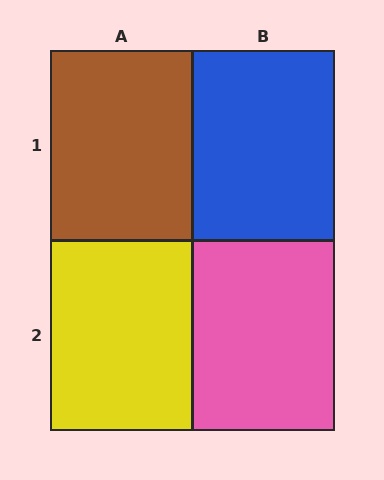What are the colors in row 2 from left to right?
Yellow, pink.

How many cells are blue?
1 cell is blue.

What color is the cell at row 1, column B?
Blue.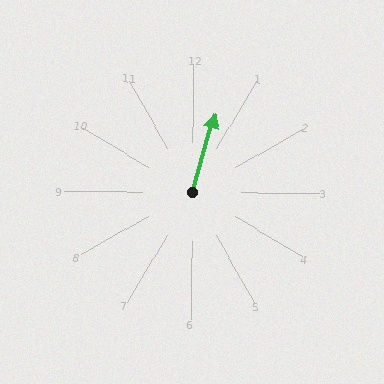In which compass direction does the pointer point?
North.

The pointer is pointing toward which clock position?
Roughly 1 o'clock.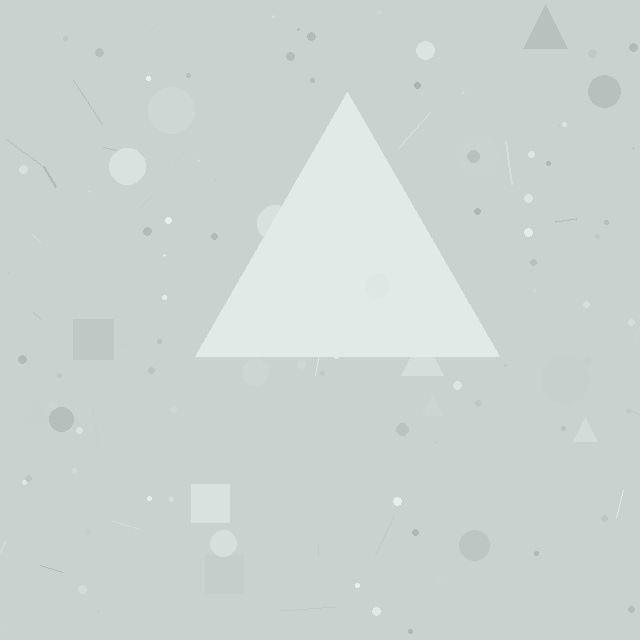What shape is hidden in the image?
A triangle is hidden in the image.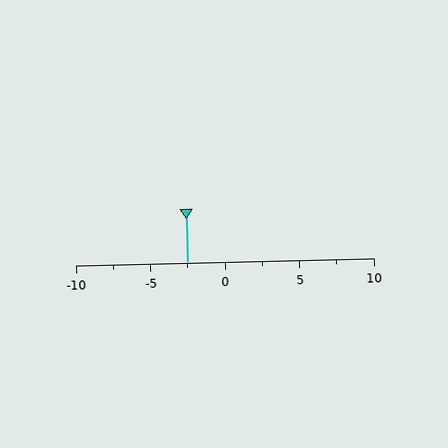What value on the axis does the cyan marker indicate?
The marker indicates approximately -2.5.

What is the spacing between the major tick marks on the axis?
The major ticks are spaced 5 apart.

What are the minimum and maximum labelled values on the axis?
The axis runs from -10 to 10.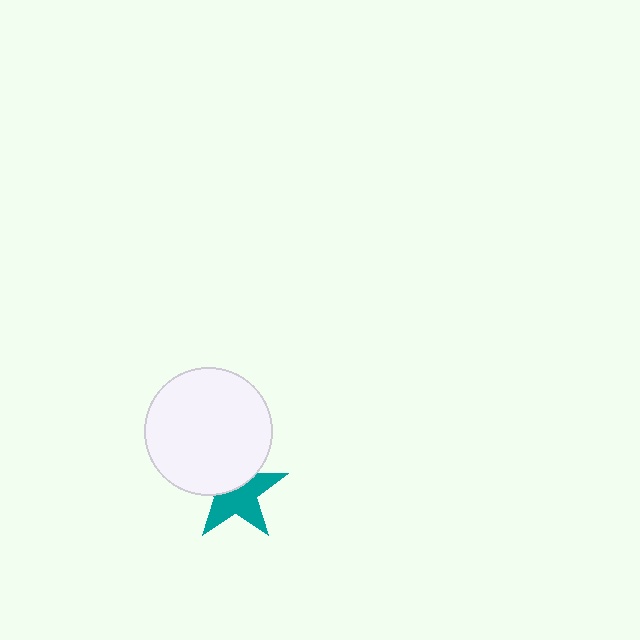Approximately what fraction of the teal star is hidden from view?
Roughly 42% of the teal star is hidden behind the white circle.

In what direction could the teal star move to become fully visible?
The teal star could move down. That would shift it out from behind the white circle entirely.